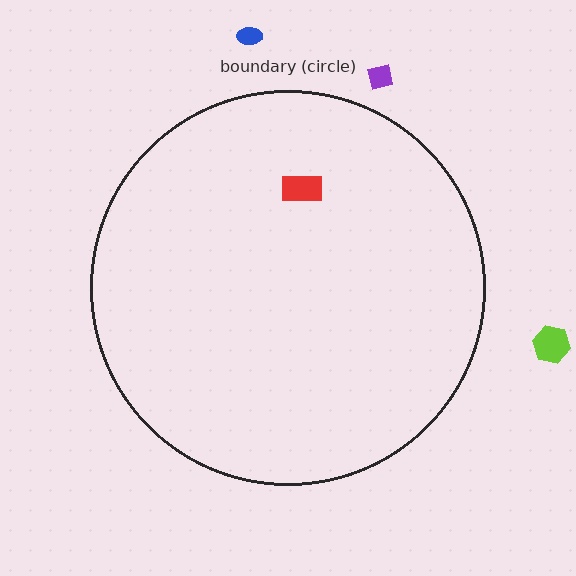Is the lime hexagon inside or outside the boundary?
Outside.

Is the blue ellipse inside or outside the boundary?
Outside.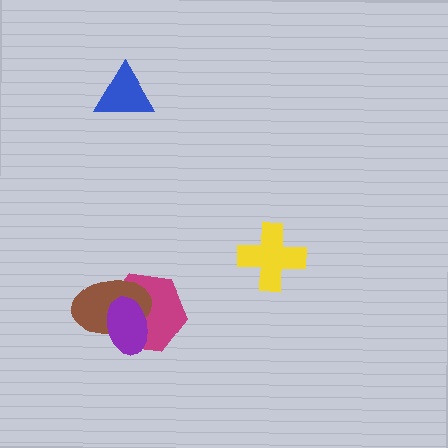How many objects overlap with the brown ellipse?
2 objects overlap with the brown ellipse.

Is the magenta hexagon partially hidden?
Yes, it is partially covered by another shape.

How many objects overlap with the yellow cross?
0 objects overlap with the yellow cross.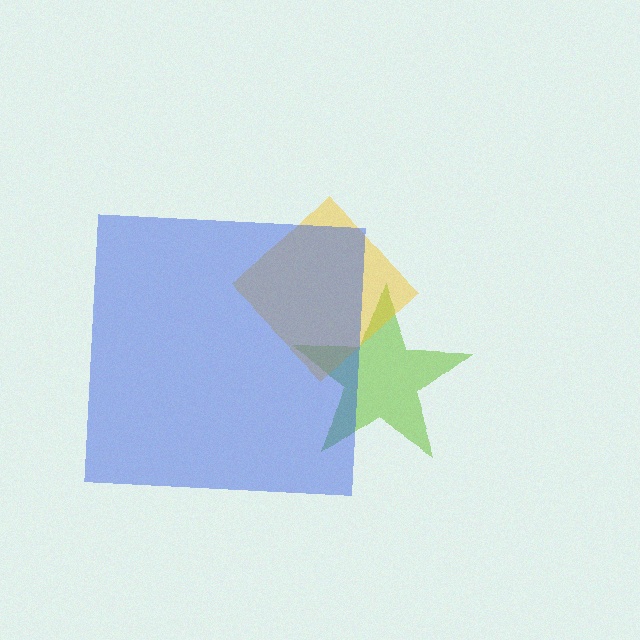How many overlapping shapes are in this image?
There are 3 overlapping shapes in the image.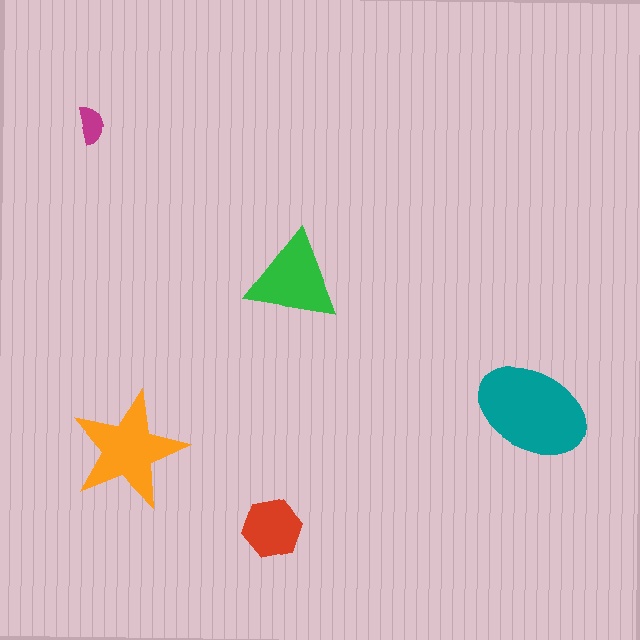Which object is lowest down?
The red hexagon is bottommost.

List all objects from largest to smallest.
The teal ellipse, the orange star, the green triangle, the red hexagon, the magenta semicircle.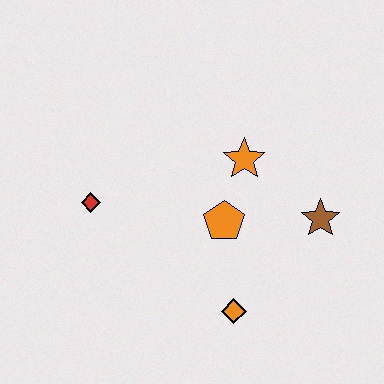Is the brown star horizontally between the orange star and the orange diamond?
No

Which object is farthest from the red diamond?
The brown star is farthest from the red diamond.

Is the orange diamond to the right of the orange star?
No